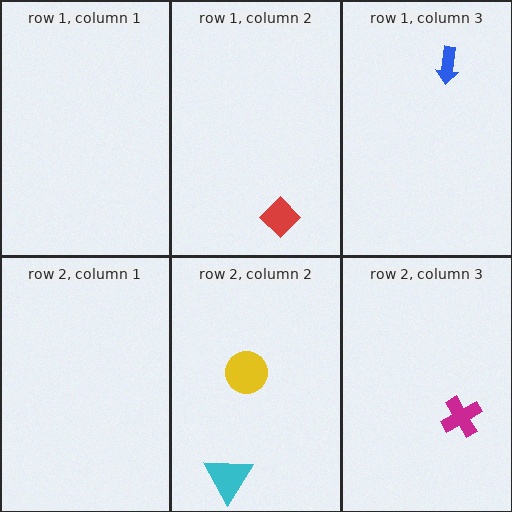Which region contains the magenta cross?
The row 2, column 3 region.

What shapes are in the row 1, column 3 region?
The blue arrow.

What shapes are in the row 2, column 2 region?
The cyan triangle, the yellow circle.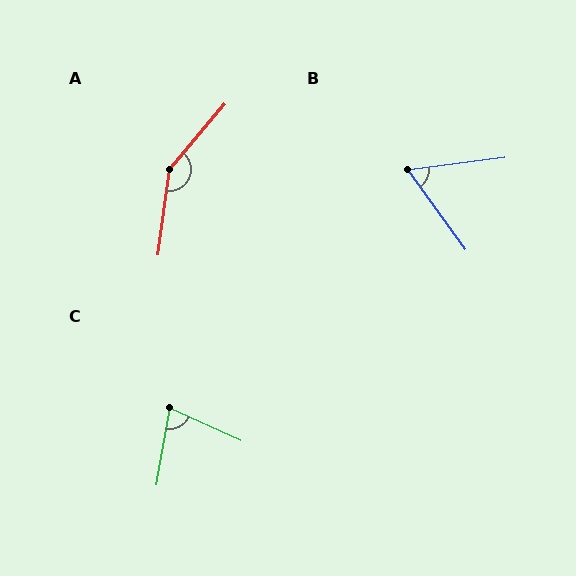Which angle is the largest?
A, at approximately 147 degrees.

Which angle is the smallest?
B, at approximately 61 degrees.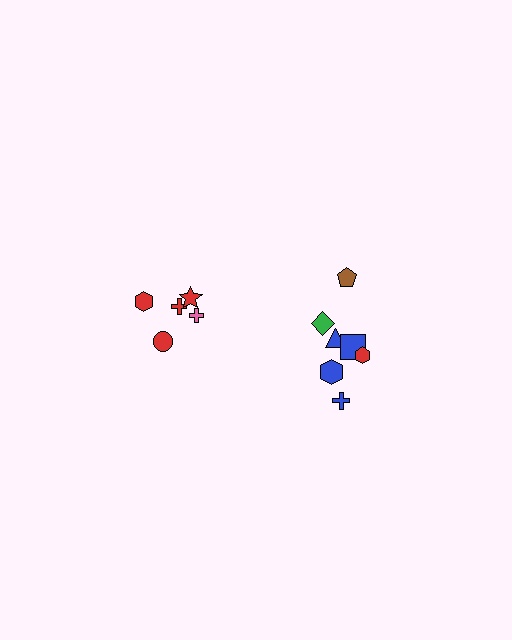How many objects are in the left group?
There are 5 objects.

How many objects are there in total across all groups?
There are 12 objects.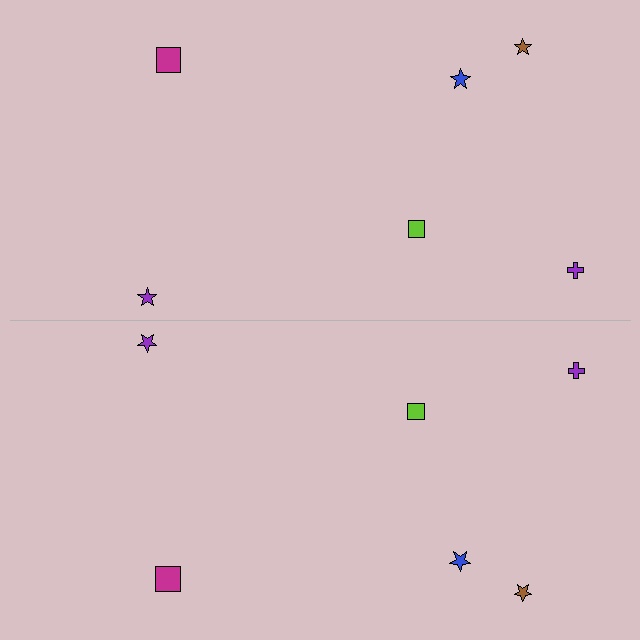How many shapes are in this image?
There are 12 shapes in this image.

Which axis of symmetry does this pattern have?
The pattern has a horizontal axis of symmetry running through the center of the image.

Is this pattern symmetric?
Yes, this pattern has bilateral (reflection) symmetry.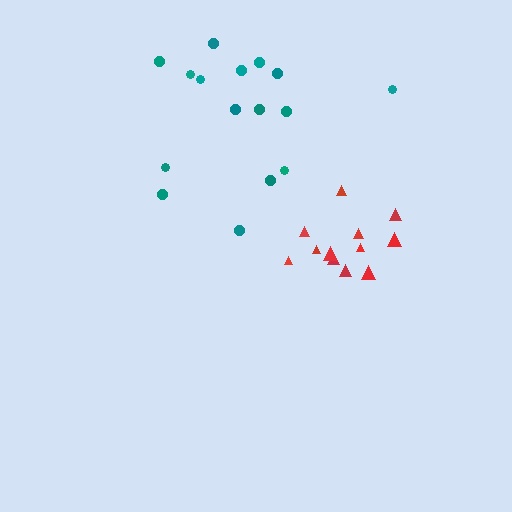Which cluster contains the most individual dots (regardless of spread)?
Teal (16).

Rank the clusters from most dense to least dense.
red, teal.